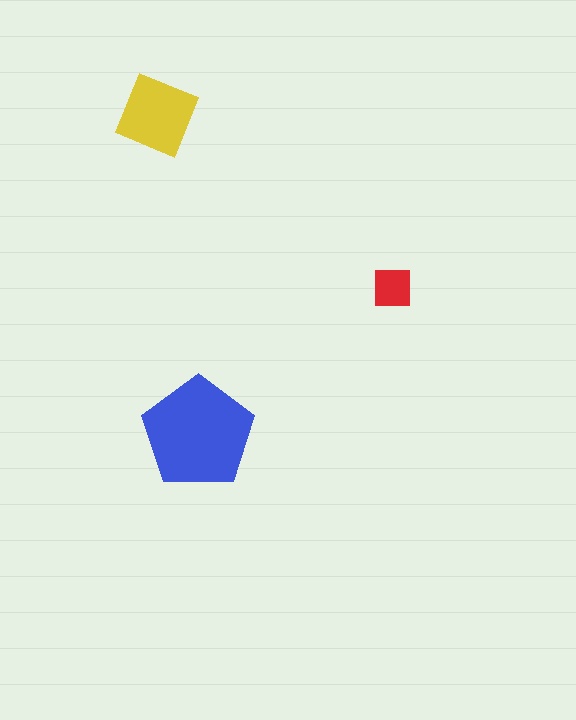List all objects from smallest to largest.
The red square, the yellow diamond, the blue pentagon.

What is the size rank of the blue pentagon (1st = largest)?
1st.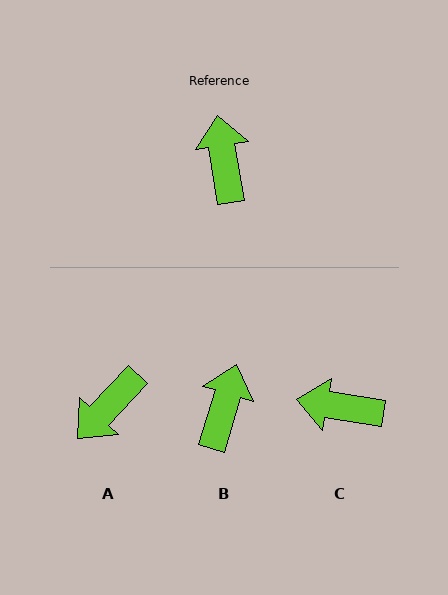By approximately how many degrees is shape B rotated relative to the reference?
Approximately 26 degrees clockwise.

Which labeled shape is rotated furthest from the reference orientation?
A, about 127 degrees away.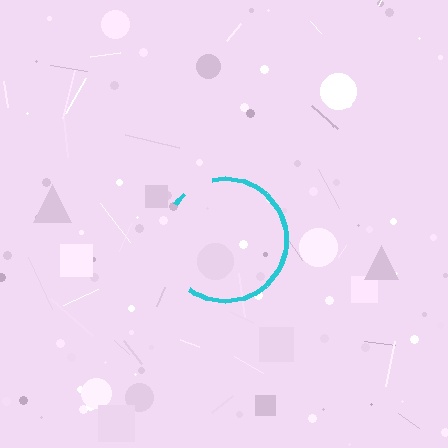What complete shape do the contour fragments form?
The contour fragments form a circle.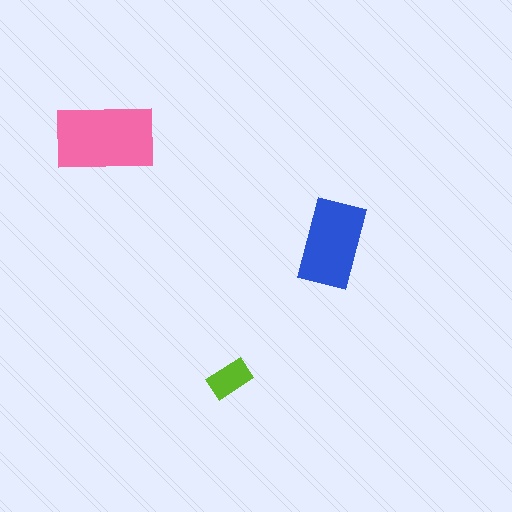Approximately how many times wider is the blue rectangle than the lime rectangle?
About 2 times wider.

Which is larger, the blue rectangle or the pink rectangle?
The pink one.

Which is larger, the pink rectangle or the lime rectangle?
The pink one.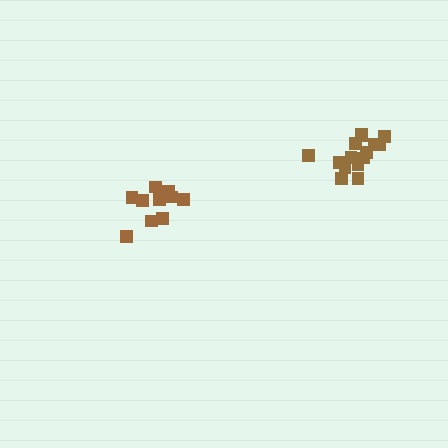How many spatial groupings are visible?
There are 2 spatial groupings.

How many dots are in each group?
Group 1: 11 dots, Group 2: 15 dots (26 total).